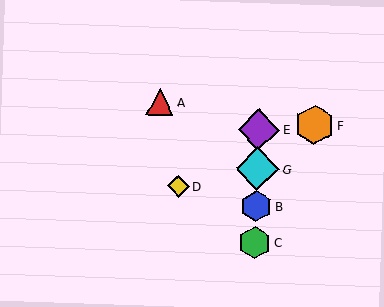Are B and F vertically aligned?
No, B is at x≈256 and F is at x≈314.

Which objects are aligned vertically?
Objects B, C, E, G are aligned vertically.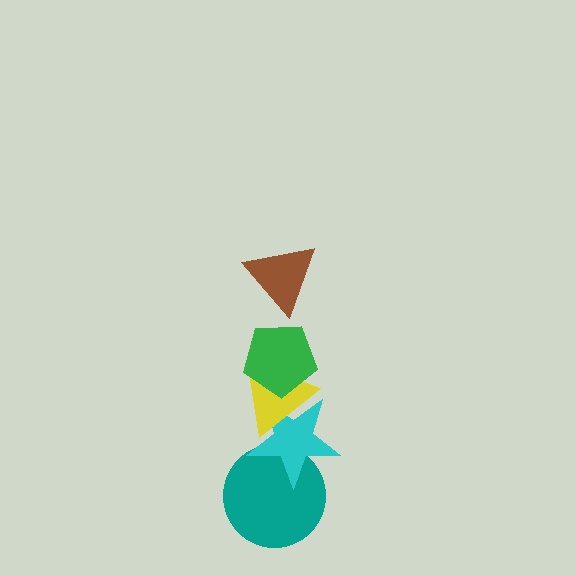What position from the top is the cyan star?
The cyan star is 4th from the top.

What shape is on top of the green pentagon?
The brown triangle is on top of the green pentagon.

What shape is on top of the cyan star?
The yellow triangle is on top of the cyan star.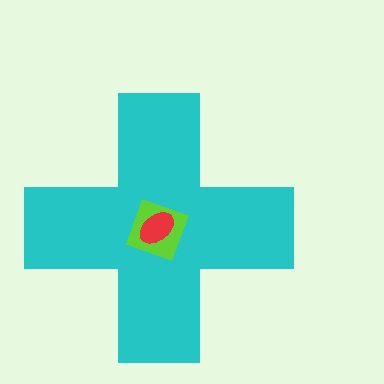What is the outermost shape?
The cyan cross.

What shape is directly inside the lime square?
The red ellipse.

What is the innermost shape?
The red ellipse.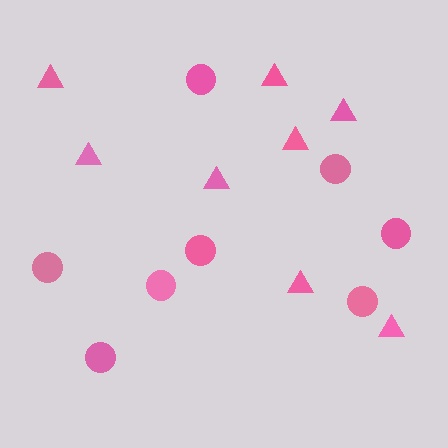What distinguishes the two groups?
There are 2 groups: one group of triangles (8) and one group of circles (8).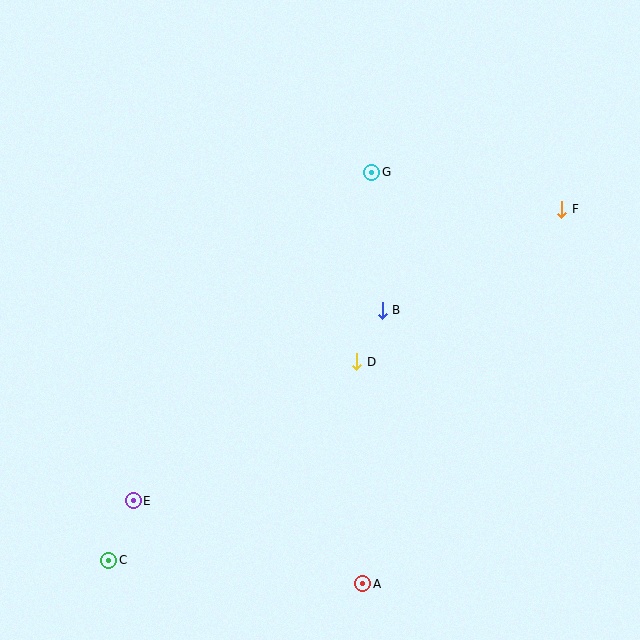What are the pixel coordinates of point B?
Point B is at (382, 310).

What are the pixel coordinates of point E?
Point E is at (133, 501).